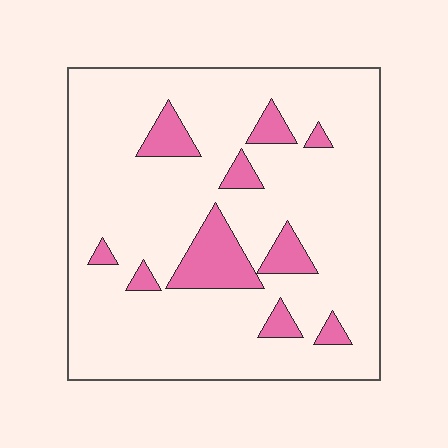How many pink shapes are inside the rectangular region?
10.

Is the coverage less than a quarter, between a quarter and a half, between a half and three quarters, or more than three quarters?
Less than a quarter.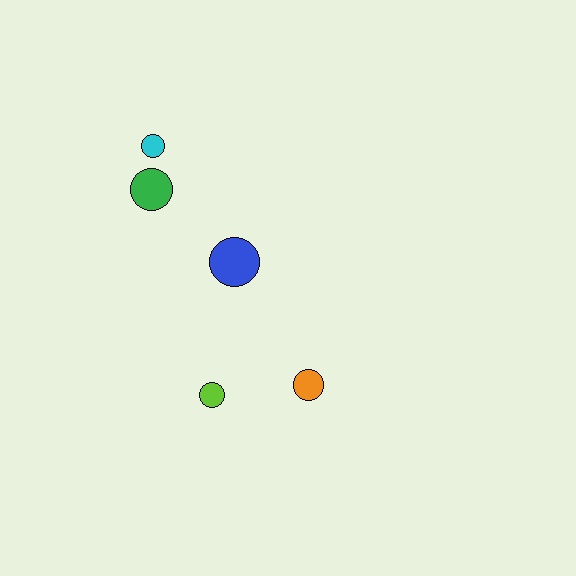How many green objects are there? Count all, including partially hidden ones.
There is 1 green object.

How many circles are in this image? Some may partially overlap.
There are 5 circles.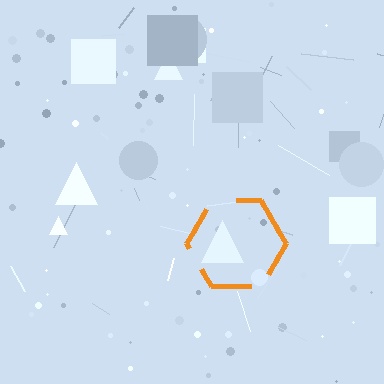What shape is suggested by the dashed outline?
The dashed outline suggests a hexagon.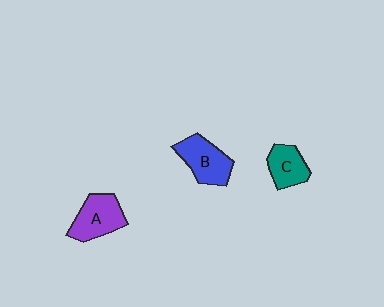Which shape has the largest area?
Shape B (blue).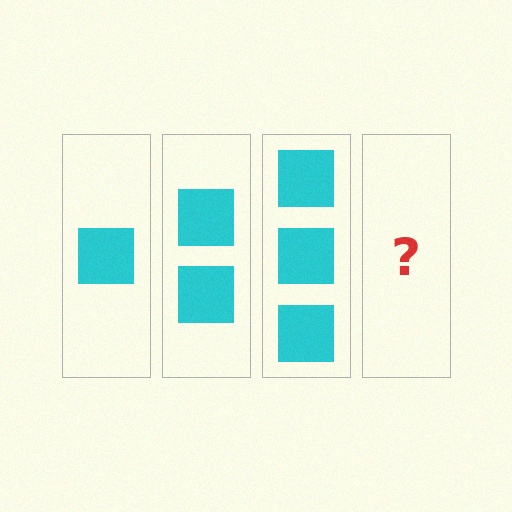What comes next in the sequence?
The next element should be 4 squares.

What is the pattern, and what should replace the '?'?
The pattern is that each step adds one more square. The '?' should be 4 squares.